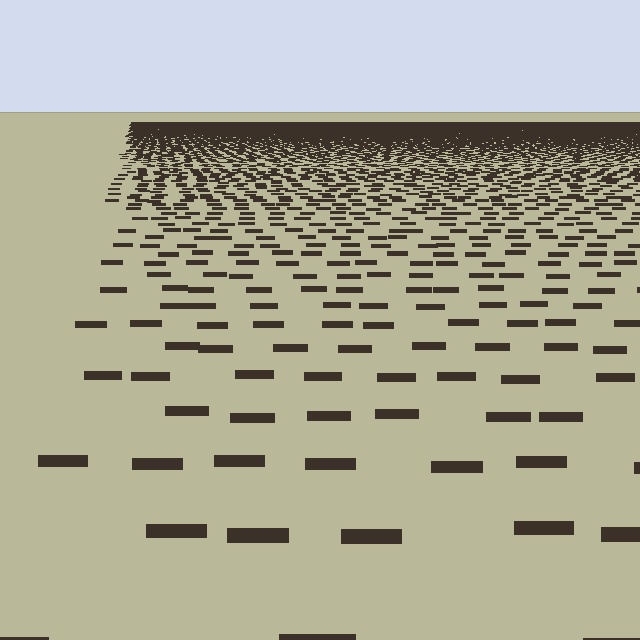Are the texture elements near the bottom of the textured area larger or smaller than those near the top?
Larger. Near the bottom, elements are closer to the viewer and appear at a bigger on-screen size.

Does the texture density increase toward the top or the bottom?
Density increases toward the top.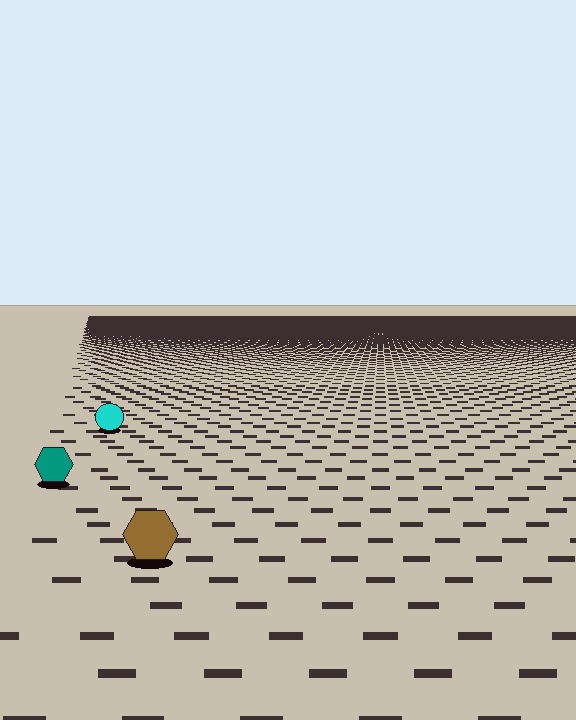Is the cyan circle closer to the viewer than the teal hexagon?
No. The teal hexagon is closer — you can tell from the texture gradient: the ground texture is coarser near it.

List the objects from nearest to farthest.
From nearest to farthest: the brown hexagon, the teal hexagon, the cyan circle.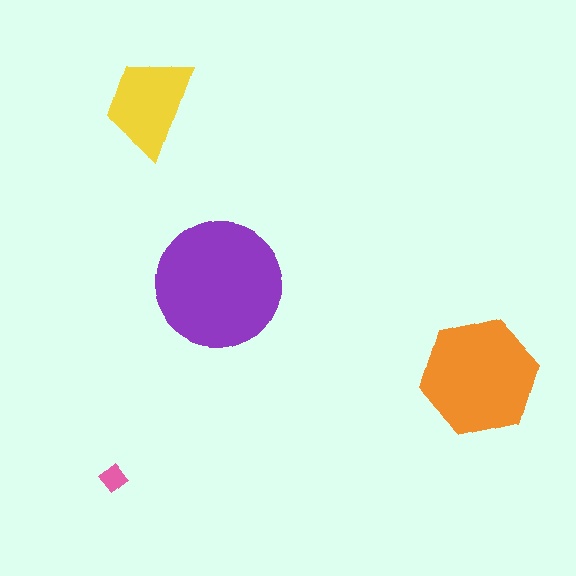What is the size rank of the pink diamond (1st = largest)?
4th.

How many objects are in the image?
There are 4 objects in the image.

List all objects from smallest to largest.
The pink diamond, the yellow trapezoid, the orange hexagon, the purple circle.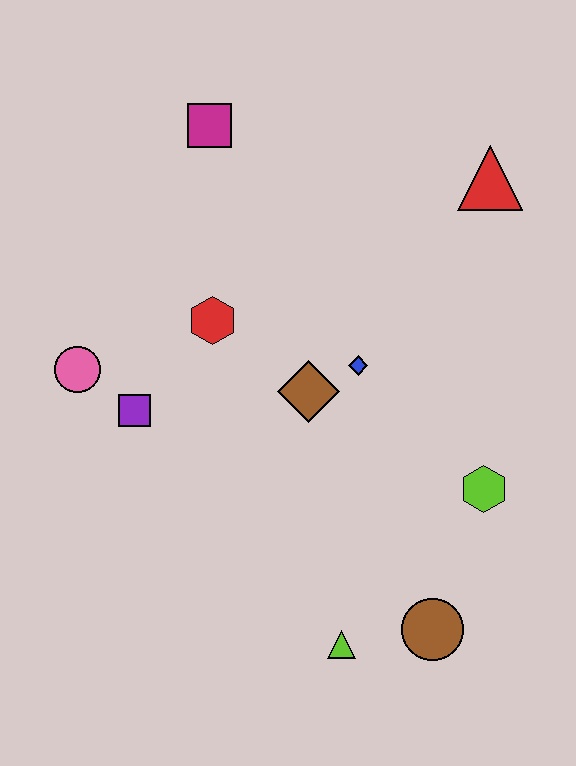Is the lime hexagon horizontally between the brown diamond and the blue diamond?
No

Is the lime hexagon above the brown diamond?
No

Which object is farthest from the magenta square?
The brown circle is farthest from the magenta square.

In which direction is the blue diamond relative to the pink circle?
The blue diamond is to the right of the pink circle.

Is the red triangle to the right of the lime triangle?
Yes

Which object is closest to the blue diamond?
The brown diamond is closest to the blue diamond.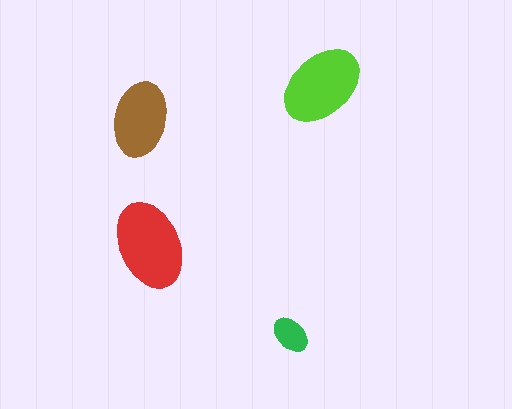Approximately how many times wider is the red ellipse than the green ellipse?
About 2.5 times wider.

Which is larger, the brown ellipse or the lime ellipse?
The lime one.